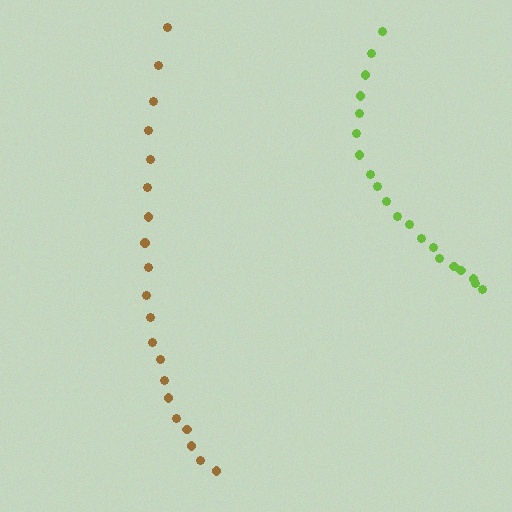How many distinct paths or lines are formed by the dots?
There are 2 distinct paths.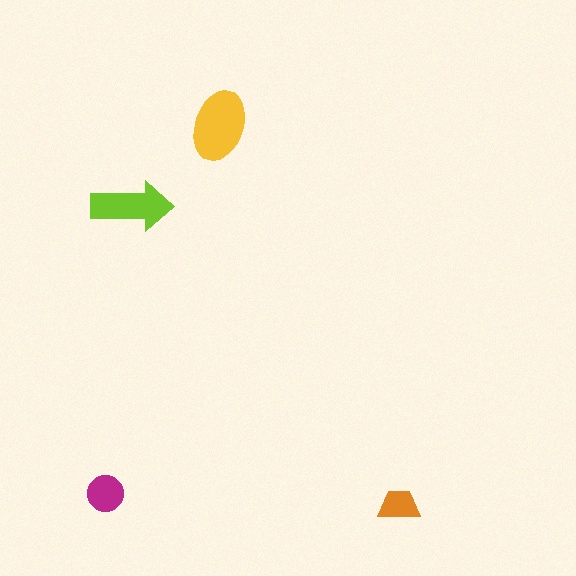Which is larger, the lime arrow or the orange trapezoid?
The lime arrow.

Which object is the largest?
The yellow ellipse.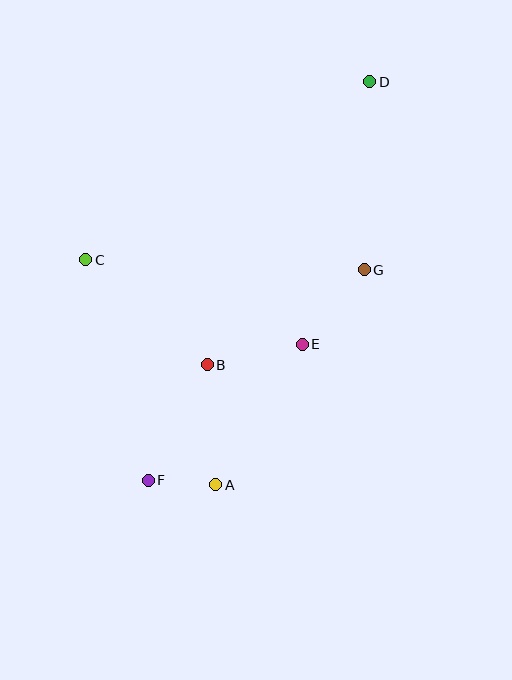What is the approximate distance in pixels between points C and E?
The distance between C and E is approximately 233 pixels.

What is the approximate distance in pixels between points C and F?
The distance between C and F is approximately 229 pixels.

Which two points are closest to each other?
Points A and F are closest to each other.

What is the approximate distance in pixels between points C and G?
The distance between C and G is approximately 278 pixels.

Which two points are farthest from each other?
Points D and F are farthest from each other.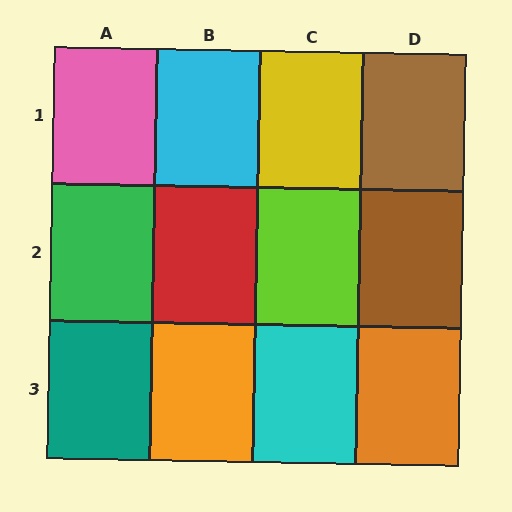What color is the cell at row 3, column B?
Orange.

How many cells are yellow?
1 cell is yellow.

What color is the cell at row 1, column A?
Pink.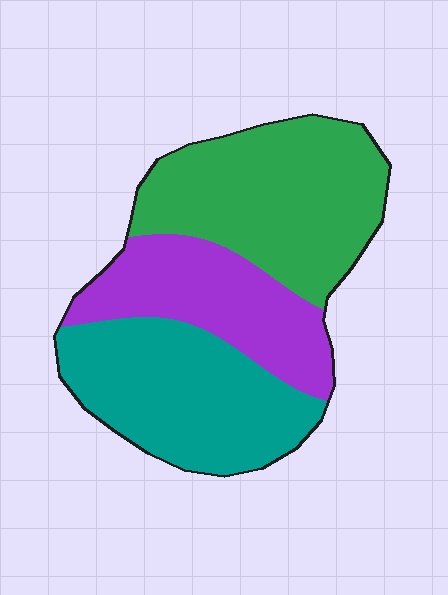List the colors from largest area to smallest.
From largest to smallest: green, teal, purple.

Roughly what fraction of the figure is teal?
Teal takes up about one third (1/3) of the figure.